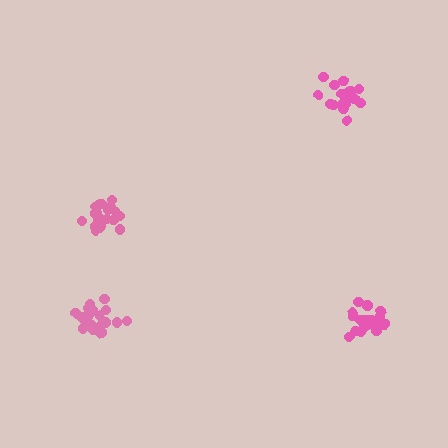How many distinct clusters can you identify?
There are 4 distinct clusters.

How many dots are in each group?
Group 1: 18 dots, Group 2: 20 dots, Group 3: 19 dots, Group 4: 20 dots (77 total).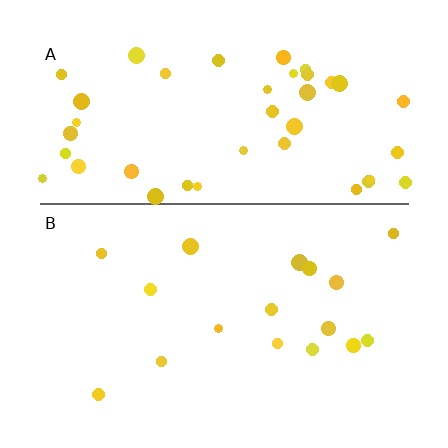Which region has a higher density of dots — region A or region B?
A (the top).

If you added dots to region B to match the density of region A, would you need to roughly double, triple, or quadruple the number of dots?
Approximately triple.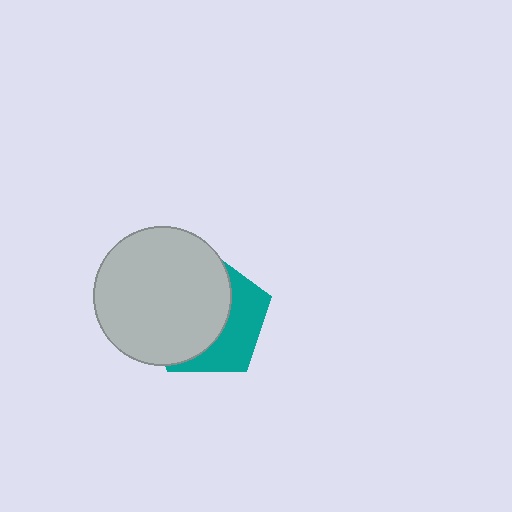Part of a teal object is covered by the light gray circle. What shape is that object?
It is a pentagon.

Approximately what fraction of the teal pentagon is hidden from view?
Roughly 62% of the teal pentagon is hidden behind the light gray circle.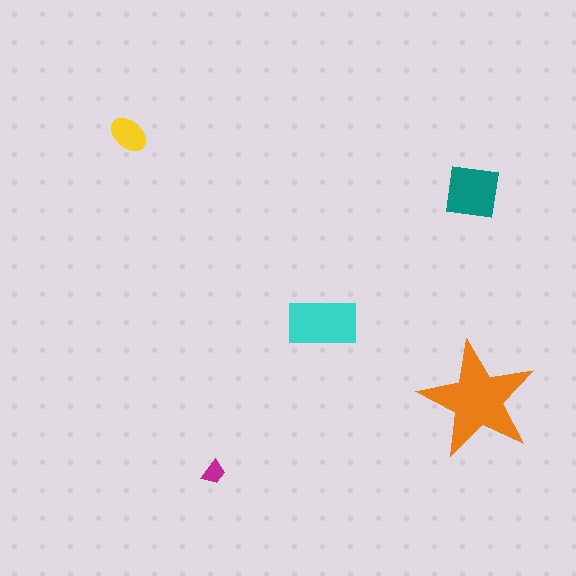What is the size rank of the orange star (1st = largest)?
1st.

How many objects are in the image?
There are 5 objects in the image.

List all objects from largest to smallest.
The orange star, the cyan rectangle, the teal square, the yellow ellipse, the magenta trapezoid.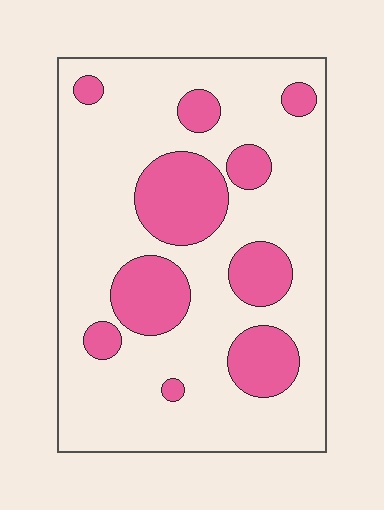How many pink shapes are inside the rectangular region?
10.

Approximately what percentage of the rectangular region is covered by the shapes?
Approximately 25%.